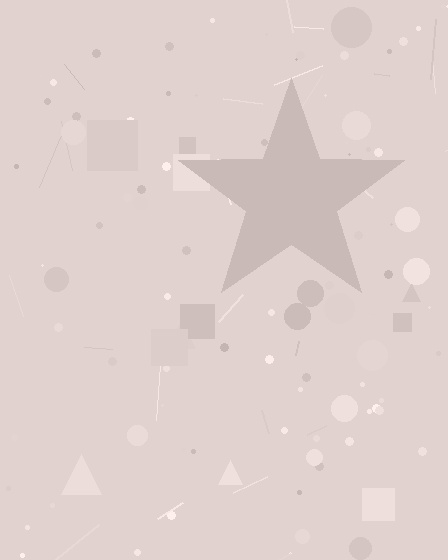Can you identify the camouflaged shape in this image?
The camouflaged shape is a star.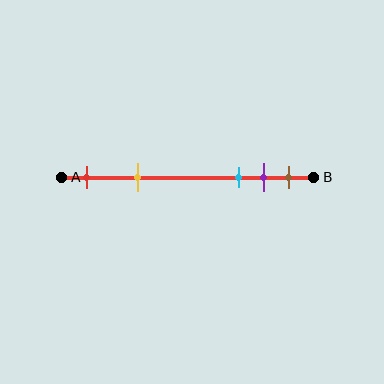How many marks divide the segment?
There are 5 marks dividing the segment.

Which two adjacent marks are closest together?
The purple and brown marks are the closest adjacent pair.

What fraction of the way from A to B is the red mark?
The red mark is approximately 10% (0.1) of the way from A to B.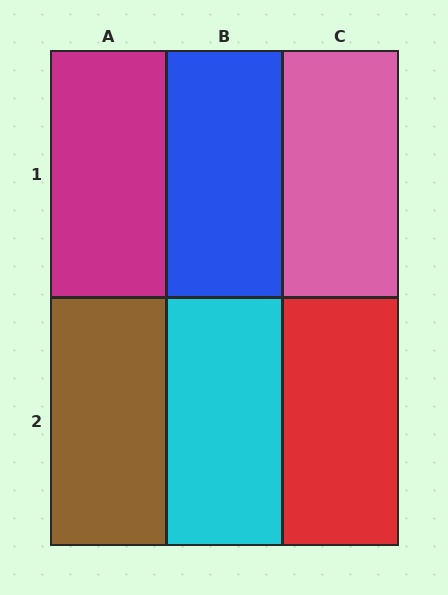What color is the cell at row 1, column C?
Pink.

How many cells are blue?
1 cell is blue.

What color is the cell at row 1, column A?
Magenta.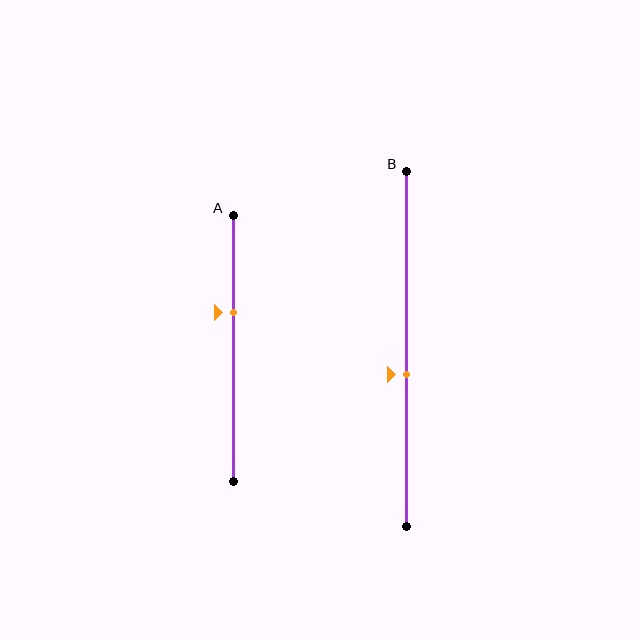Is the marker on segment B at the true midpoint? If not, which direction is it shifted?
No, the marker on segment B is shifted downward by about 7% of the segment length.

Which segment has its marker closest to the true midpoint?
Segment B has its marker closest to the true midpoint.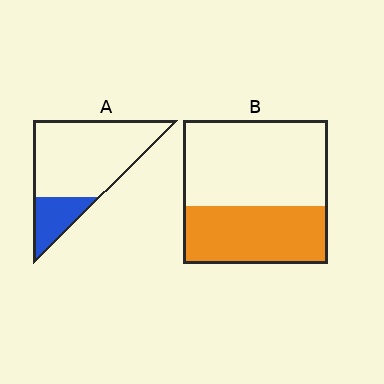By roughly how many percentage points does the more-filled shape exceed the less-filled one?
By roughly 20 percentage points (B over A).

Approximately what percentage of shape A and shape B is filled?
A is approximately 20% and B is approximately 40%.